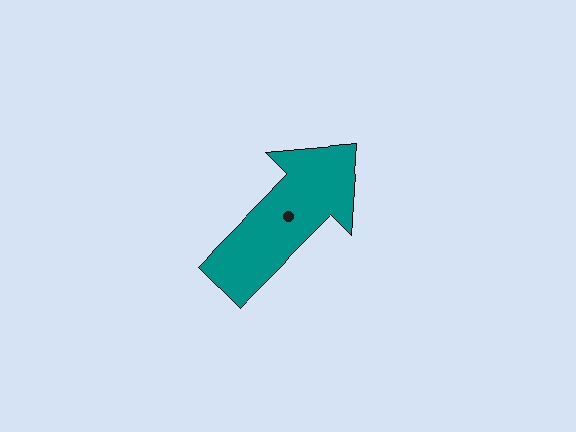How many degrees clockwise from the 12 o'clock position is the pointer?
Approximately 44 degrees.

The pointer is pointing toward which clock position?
Roughly 1 o'clock.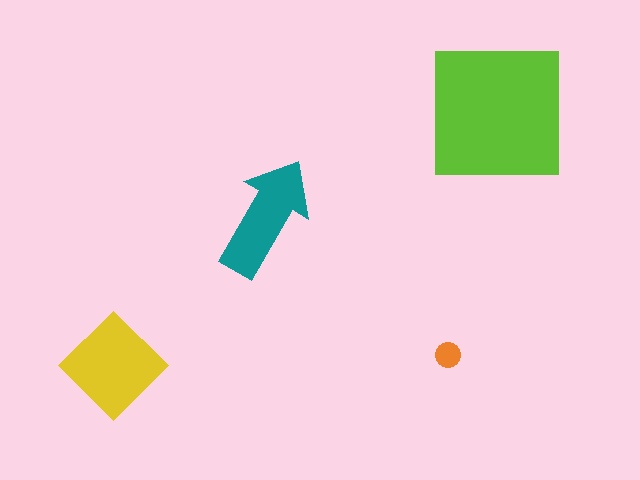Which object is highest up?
The lime square is topmost.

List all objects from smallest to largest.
The orange circle, the teal arrow, the yellow diamond, the lime square.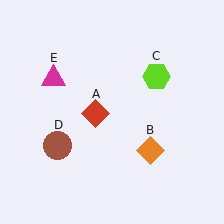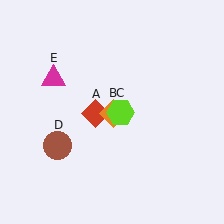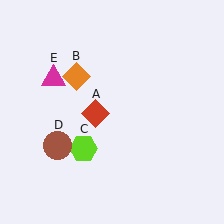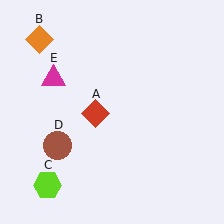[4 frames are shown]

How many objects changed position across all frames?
2 objects changed position: orange diamond (object B), lime hexagon (object C).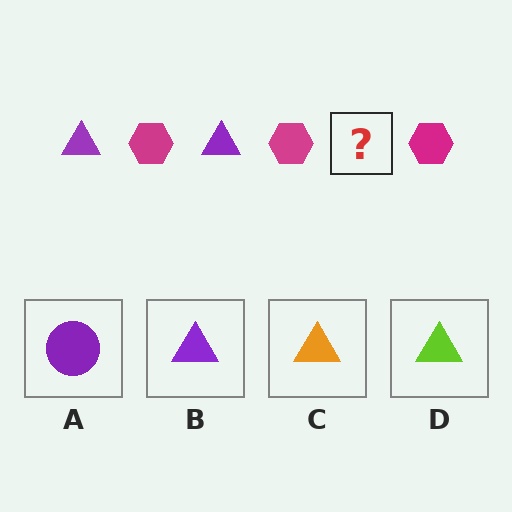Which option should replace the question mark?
Option B.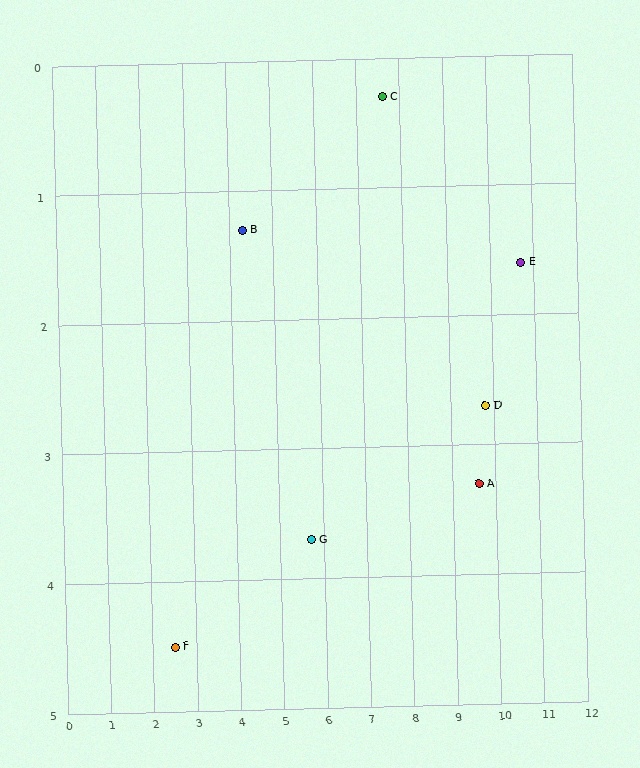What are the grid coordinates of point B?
Point B is at approximately (4.3, 1.3).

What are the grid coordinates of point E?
Point E is at approximately (10.7, 1.6).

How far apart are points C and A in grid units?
Points C and A are about 3.6 grid units apart.